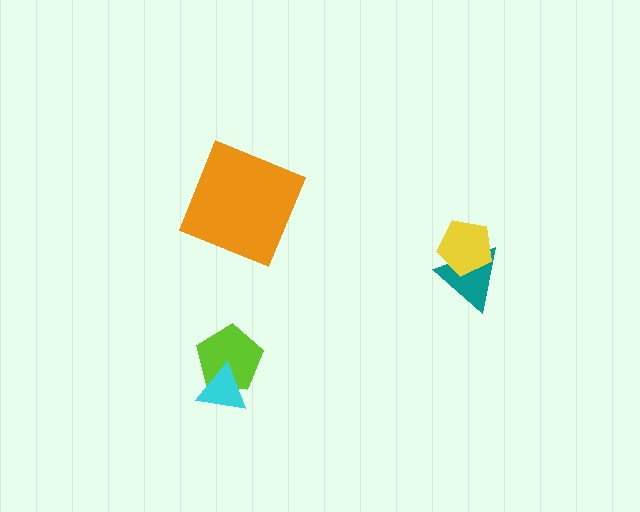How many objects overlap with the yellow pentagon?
1 object overlaps with the yellow pentagon.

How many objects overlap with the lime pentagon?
1 object overlaps with the lime pentagon.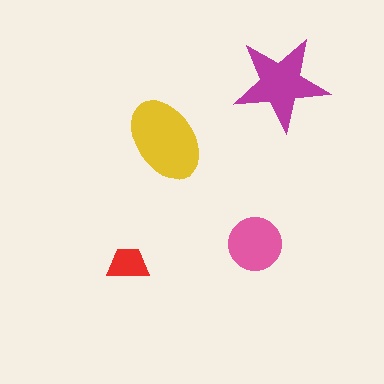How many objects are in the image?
There are 4 objects in the image.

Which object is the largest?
The yellow ellipse.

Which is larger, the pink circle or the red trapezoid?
The pink circle.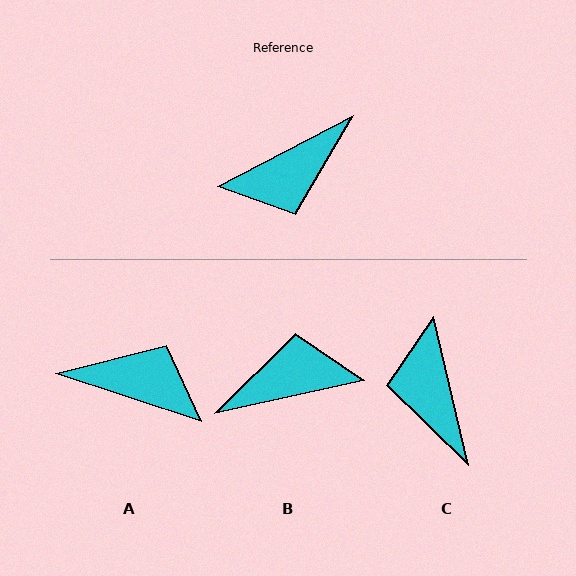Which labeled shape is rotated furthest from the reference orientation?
B, about 165 degrees away.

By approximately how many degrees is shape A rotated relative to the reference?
Approximately 134 degrees counter-clockwise.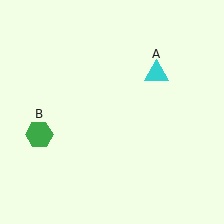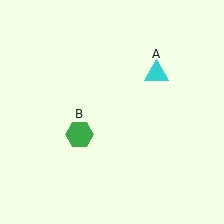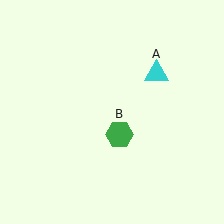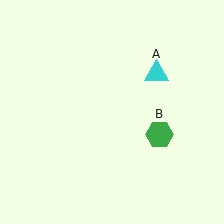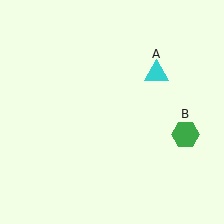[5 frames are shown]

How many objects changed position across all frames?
1 object changed position: green hexagon (object B).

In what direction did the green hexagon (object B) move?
The green hexagon (object B) moved right.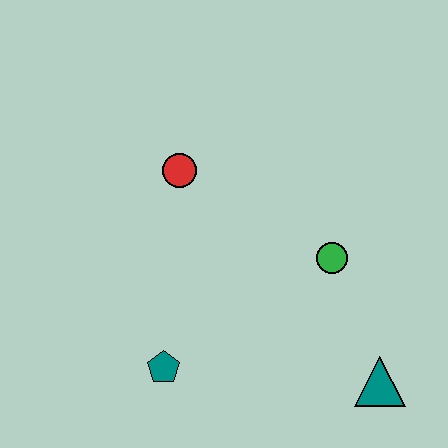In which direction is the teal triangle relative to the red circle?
The teal triangle is below the red circle.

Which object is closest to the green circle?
The teal triangle is closest to the green circle.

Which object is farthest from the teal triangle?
The red circle is farthest from the teal triangle.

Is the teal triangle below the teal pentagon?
Yes